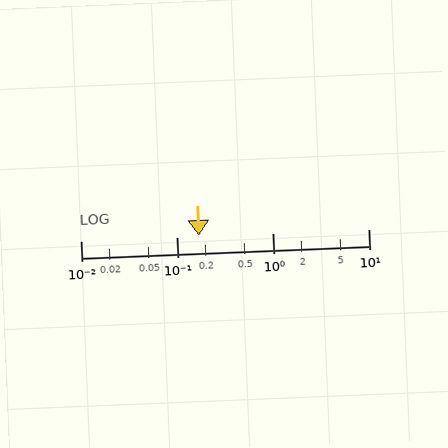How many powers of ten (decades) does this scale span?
The scale spans 3 decades, from 0.01 to 10.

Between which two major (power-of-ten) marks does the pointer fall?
The pointer is between 0.1 and 1.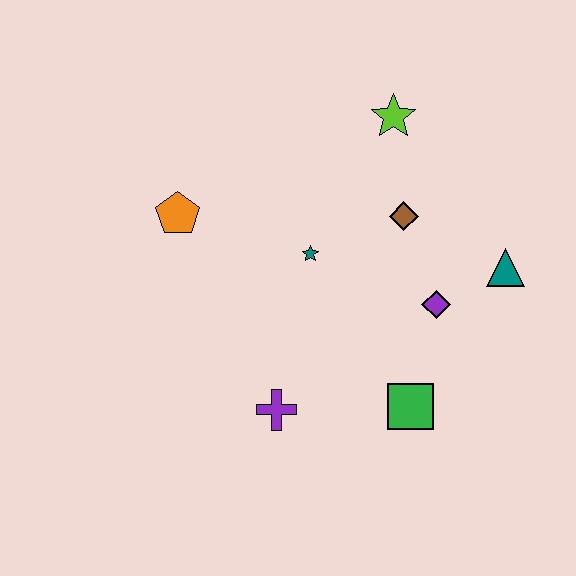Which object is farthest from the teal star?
The teal triangle is farthest from the teal star.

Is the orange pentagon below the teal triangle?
No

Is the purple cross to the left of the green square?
Yes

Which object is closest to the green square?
The purple diamond is closest to the green square.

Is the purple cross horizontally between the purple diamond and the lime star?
No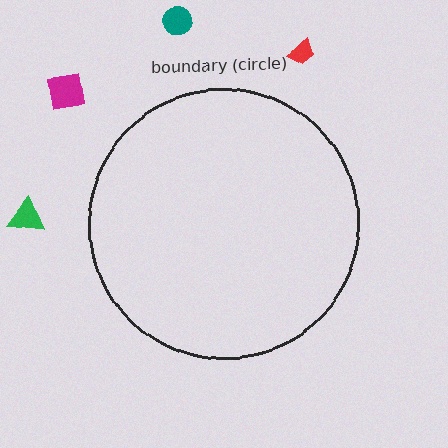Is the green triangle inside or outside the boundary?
Outside.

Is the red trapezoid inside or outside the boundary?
Outside.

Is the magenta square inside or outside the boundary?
Outside.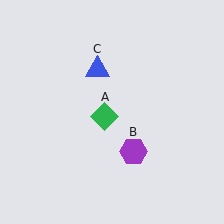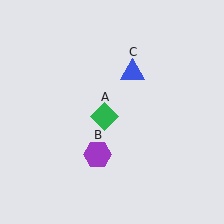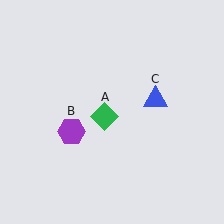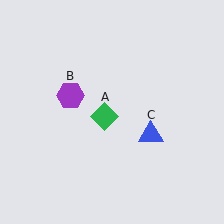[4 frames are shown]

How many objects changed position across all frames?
2 objects changed position: purple hexagon (object B), blue triangle (object C).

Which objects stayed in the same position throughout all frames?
Green diamond (object A) remained stationary.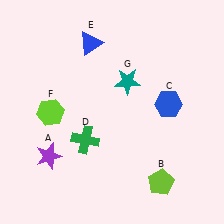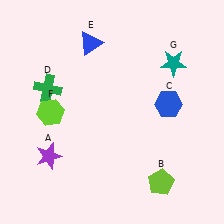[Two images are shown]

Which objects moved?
The objects that moved are: the green cross (D), the teal star (G).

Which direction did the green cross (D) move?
The green cross (D) moved up.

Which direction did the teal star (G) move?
The teal star (G) moved right.